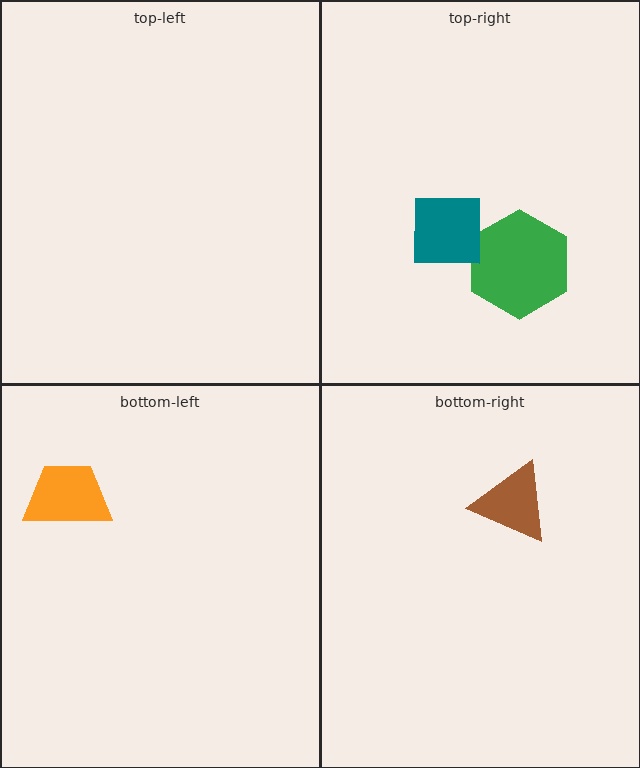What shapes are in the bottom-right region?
The brown triangle.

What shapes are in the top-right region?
The green hexagon, the teal square.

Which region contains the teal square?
The top-right region.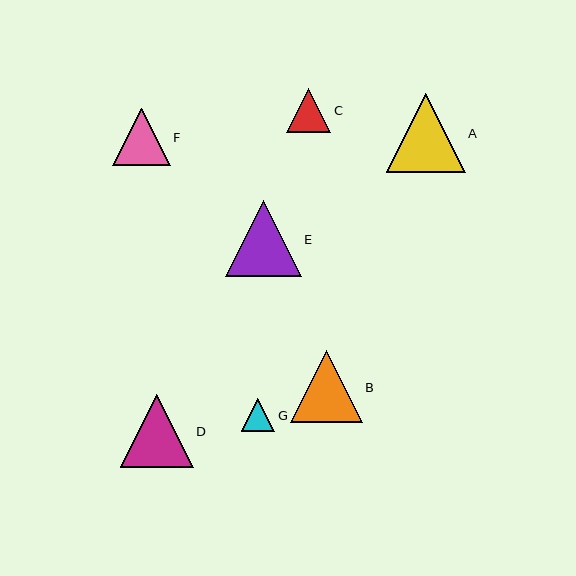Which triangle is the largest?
Triangle A is the largest with a size of approximately 79 pixels.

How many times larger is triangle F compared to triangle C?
Triangle F is approximately 1.3 times the size of triangle C.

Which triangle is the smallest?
Triangle G is the smallest with a size of approximately 33 pixels.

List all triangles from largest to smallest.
From largest to smallest: A, E, D, B, F, C, G.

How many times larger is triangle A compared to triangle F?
Triangle A is approximately 1.4 times the size of triangle F.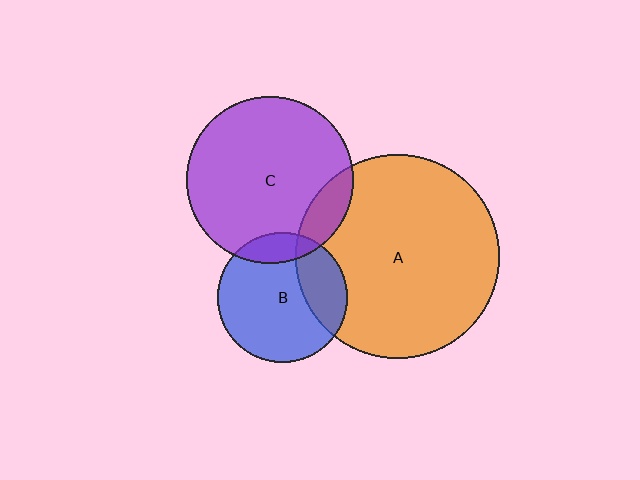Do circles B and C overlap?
Yes.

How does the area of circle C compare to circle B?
Approximately 1.6 times.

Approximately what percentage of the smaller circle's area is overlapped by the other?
Approximately 15%.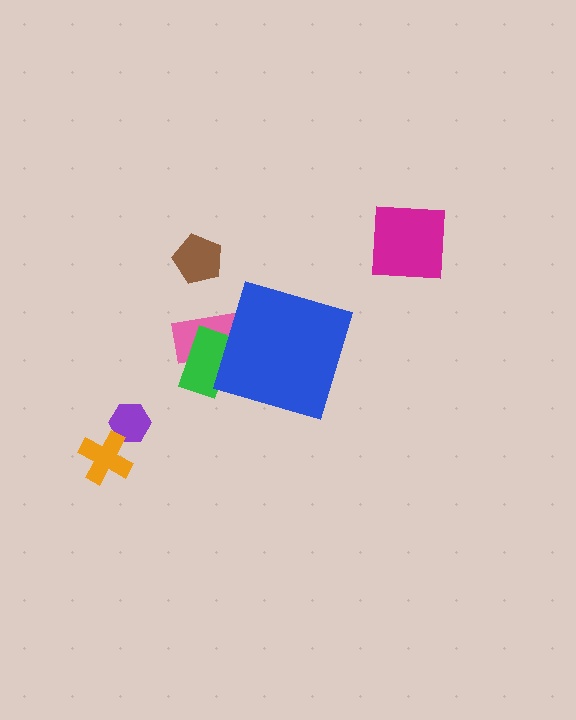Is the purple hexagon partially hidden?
No, the purple hexagon is fully visible.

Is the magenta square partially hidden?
No, the magenta square is fully visible.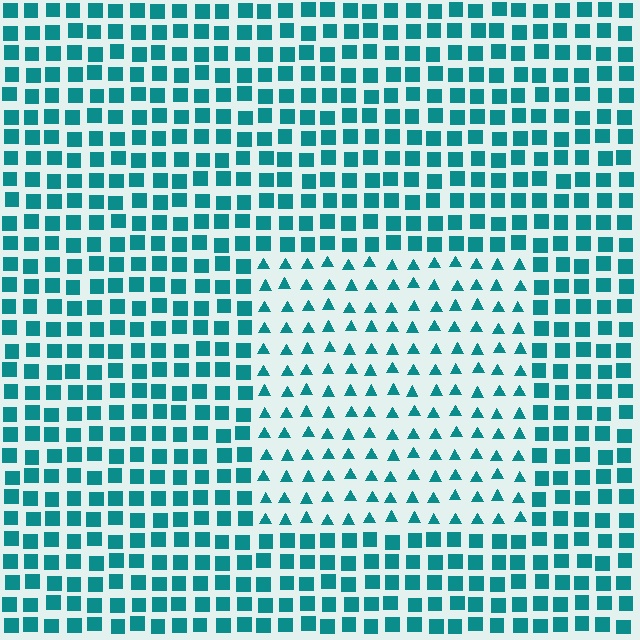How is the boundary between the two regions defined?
The boundary is defined by a change in element shape: triangles inside vs. squares outside. All elements share the same color and spacing.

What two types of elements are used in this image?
The image uses triangles inside the rectangle region and squares outside it.